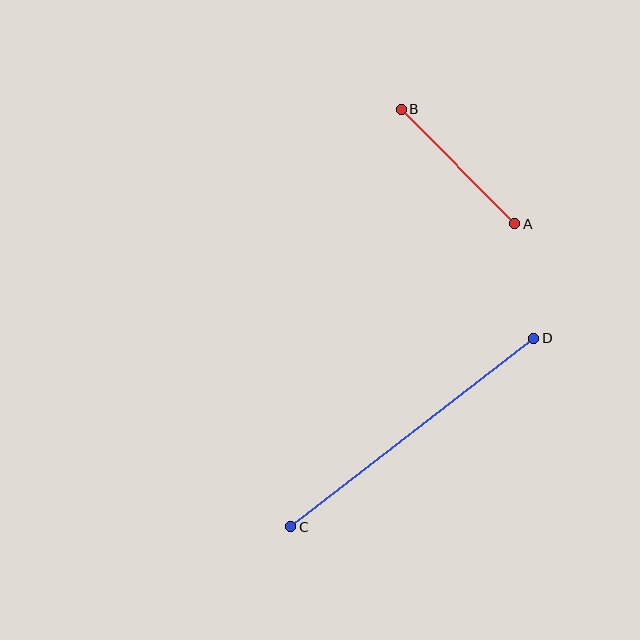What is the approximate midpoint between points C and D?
The midpoint is at approximately (412, 432) pixels.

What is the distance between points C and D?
The distance is approximately 307 pixels.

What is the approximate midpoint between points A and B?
The midpoint is at approximately (458, 167) pixels.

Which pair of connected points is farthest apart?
Points C and D are farthest apart.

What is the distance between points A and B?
The distance is approximately 161 pixels.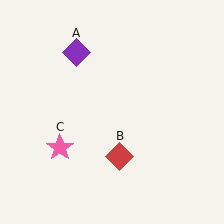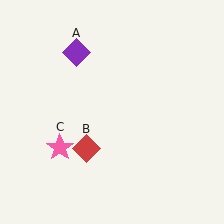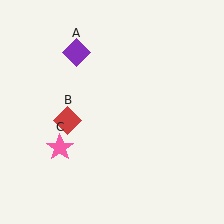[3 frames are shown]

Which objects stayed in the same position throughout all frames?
Purple diamond (object A) and pink star (object C) remained stationary.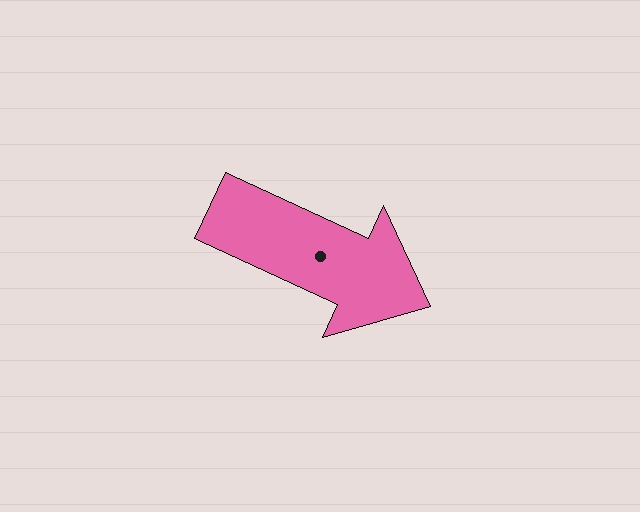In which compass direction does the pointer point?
Southeast.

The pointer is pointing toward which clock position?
Roughly 4 o'clock.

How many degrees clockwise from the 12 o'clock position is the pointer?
Approximately 115 degrees.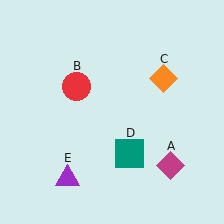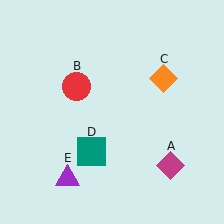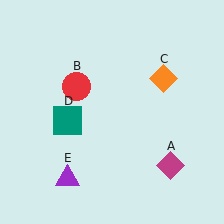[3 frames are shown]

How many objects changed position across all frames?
1 object changed position: teal square (object D).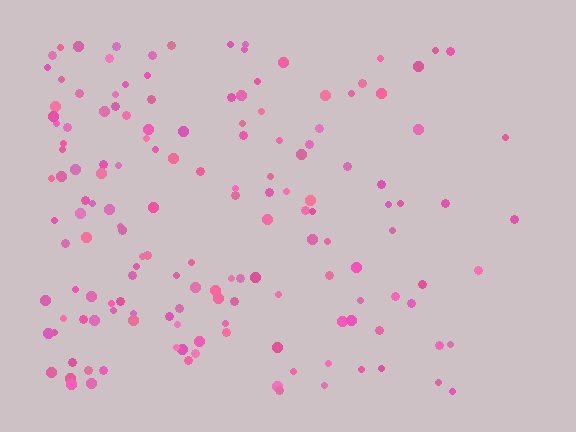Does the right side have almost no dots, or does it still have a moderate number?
Still a moderate number, just noticeably fewer than the left.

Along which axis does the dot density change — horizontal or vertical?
Horizontal.